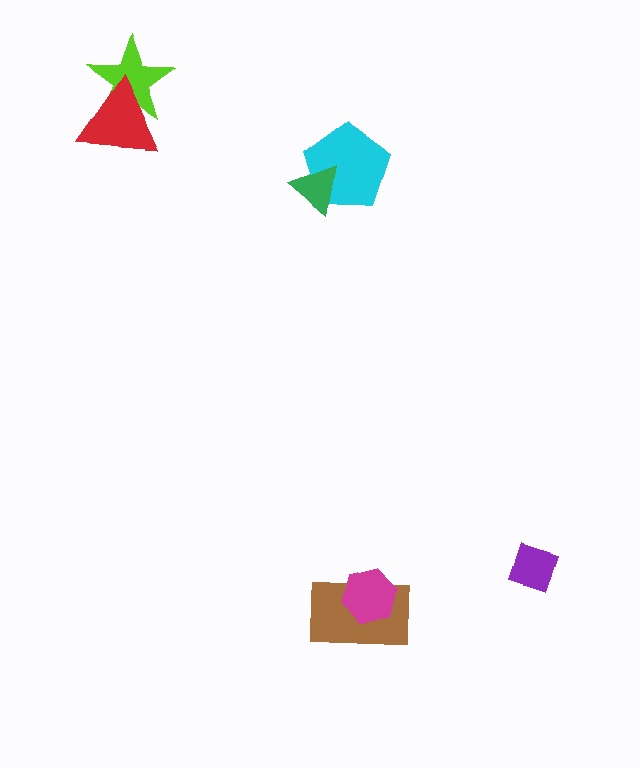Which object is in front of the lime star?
The red triangle is in front of the lime star.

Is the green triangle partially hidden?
No, no other shape covers it.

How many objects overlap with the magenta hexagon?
1 object overlaps with the magenta hexagon.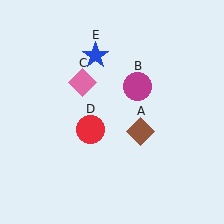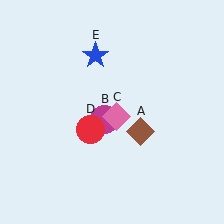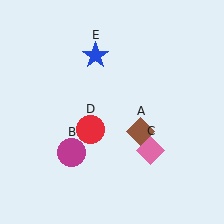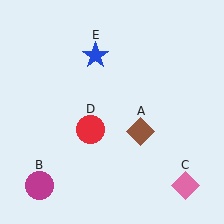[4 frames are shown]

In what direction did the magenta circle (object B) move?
The magenta circle (object B) moved down and to the left.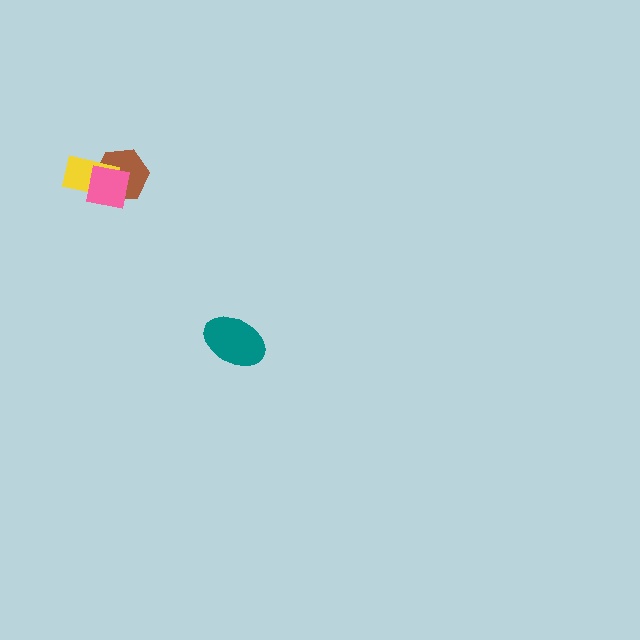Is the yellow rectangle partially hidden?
Yes, it is partially covered by another shape.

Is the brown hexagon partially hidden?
Yes, it is partially covered by another shape.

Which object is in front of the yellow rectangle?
The pink square is in front of the yellow rectangle.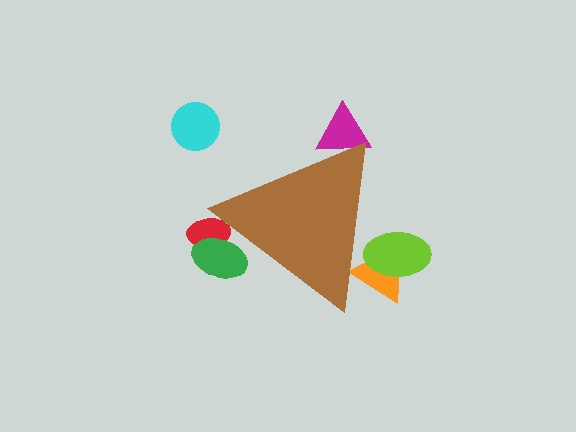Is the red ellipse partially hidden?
Yes, the red ellipse is partially hidden behind the brown triangle.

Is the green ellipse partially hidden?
Yes, the green ellipse is partially hidden behind the brown triangle.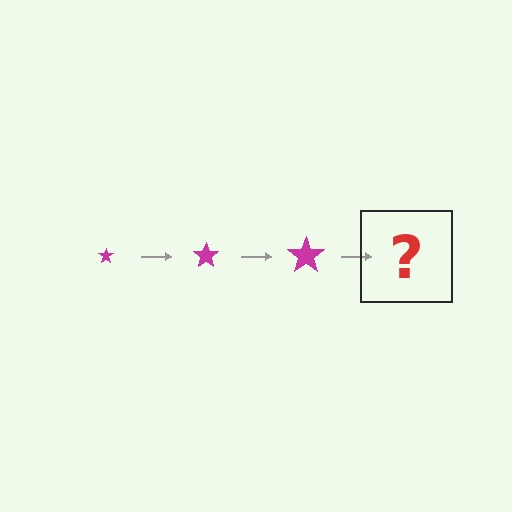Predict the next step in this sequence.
The next step is a magenta star, larger than the previous one.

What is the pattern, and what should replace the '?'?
The pattern is that the star gets progressively larger each step. The '?' should be a magenta star, larger than the previous one.